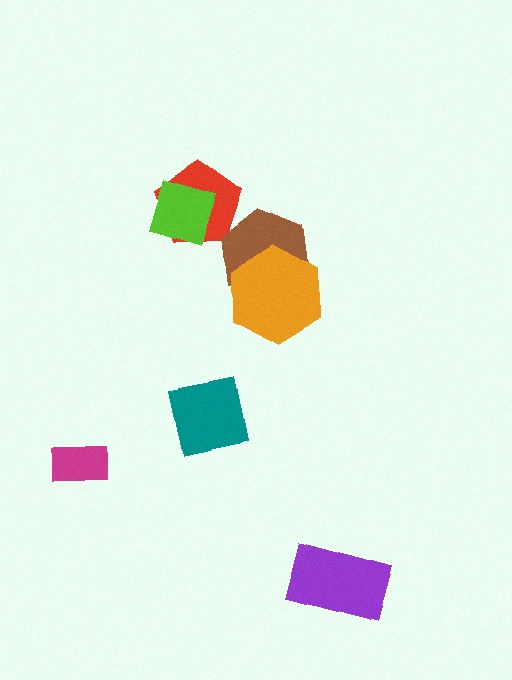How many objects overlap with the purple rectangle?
0 objects overlap with the purple rectangle.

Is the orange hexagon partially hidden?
No, no other shape covers it.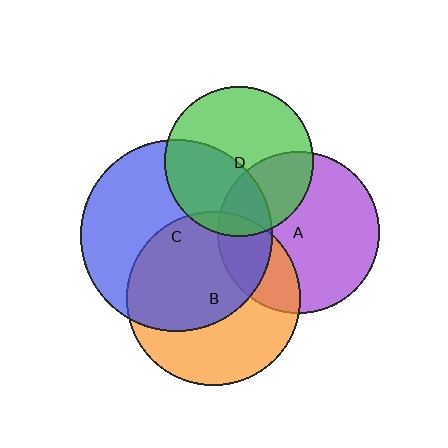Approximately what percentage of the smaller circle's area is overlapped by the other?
Approximately 30%.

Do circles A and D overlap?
Yes.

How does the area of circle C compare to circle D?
Approximately 1.7 times.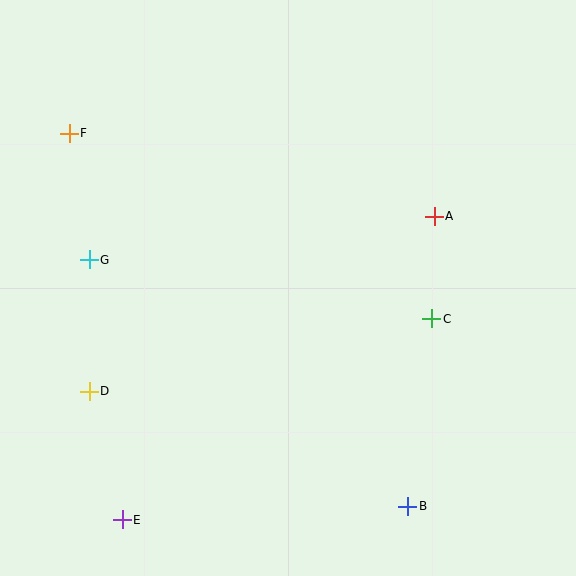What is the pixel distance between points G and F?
The distance between G and F is 128 pixels.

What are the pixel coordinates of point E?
Point E is at (122, 520).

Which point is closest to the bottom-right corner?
Point B is closest to the bottom-right corner.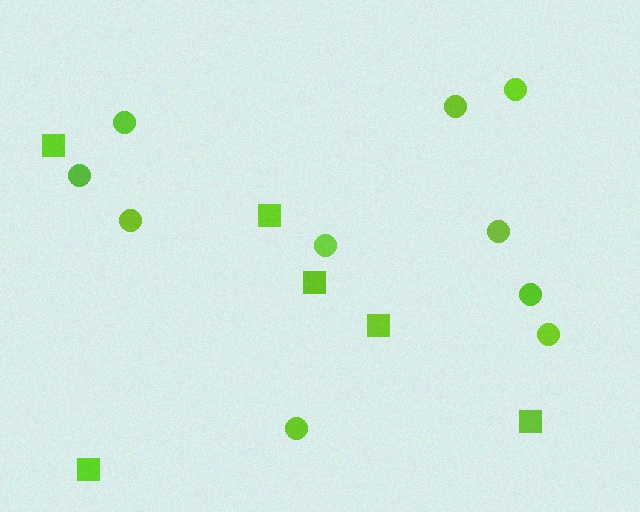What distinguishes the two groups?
There are 2 groups: one group of squares (6) and one group of circles (10).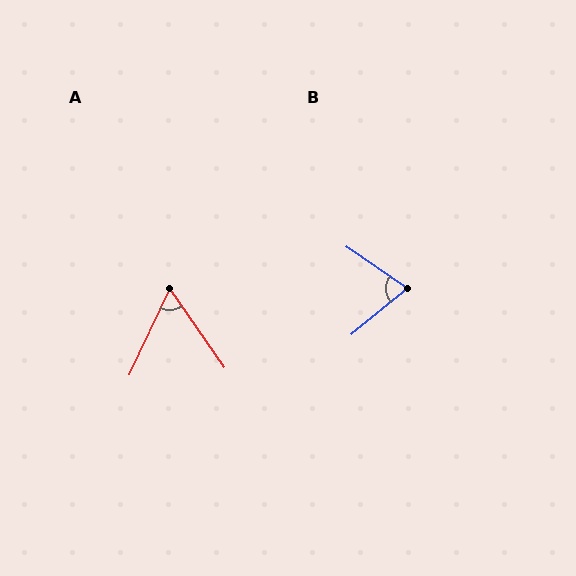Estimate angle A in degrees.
Approximately 60 degrees.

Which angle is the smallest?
A, at approximately 60 degrees.